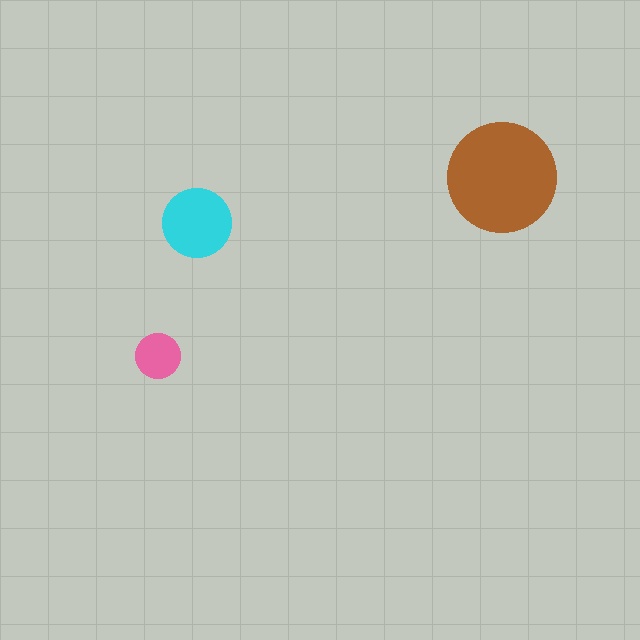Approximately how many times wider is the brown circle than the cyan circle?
About 1.5 times wider.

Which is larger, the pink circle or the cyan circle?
The cyan one.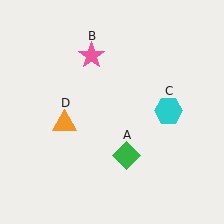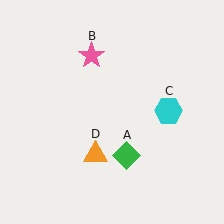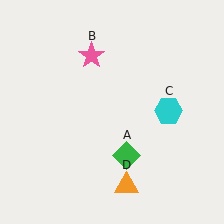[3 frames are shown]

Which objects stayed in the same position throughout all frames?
Green diamond (object A) and pink star (object B) and cyan hexagon (object C) remained stationary.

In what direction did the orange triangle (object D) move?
The orange triangle (object D) moved down and to the right.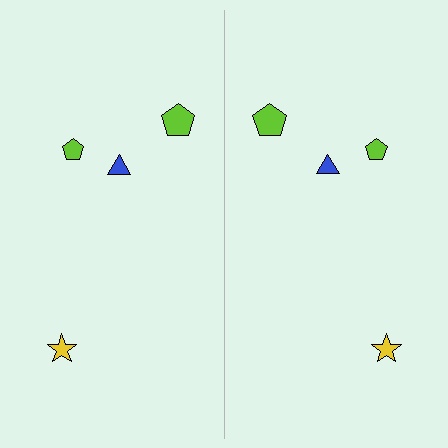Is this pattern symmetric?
Yes, this pattern has bilateral (reflection) symmetry.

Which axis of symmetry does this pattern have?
The pattern has a vertical axis of symmetry running through the center of the image.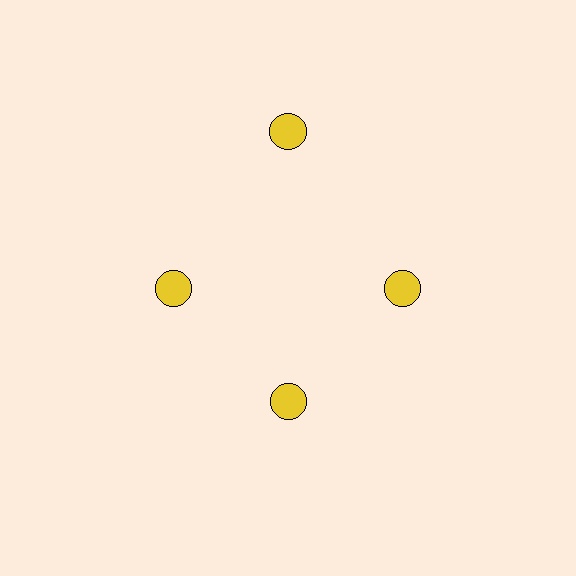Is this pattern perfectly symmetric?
No. The 4 yellow circles are arranged in a ring, but one element near the 12 o'clock position is pushed outward from the center, breaking the 4-fold rotational symmetry.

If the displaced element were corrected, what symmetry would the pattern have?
It would have 4-fold rotational symmetry — the pattern would map onto itself every 90 degrees.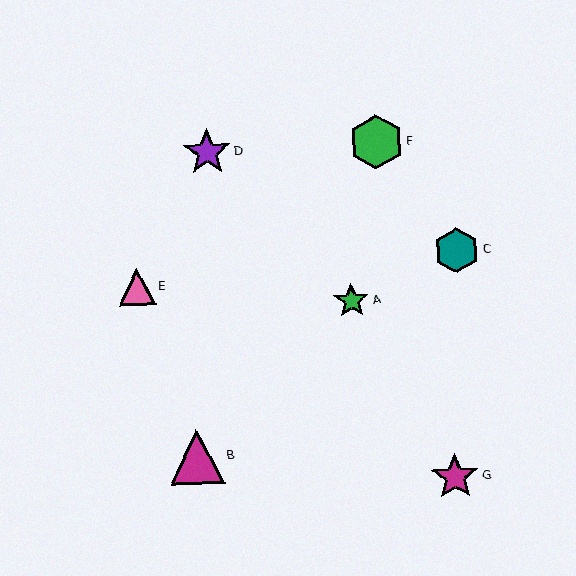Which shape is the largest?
The green hexagon (labeled F) is the largest.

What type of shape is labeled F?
Shape F is a green hexagon.